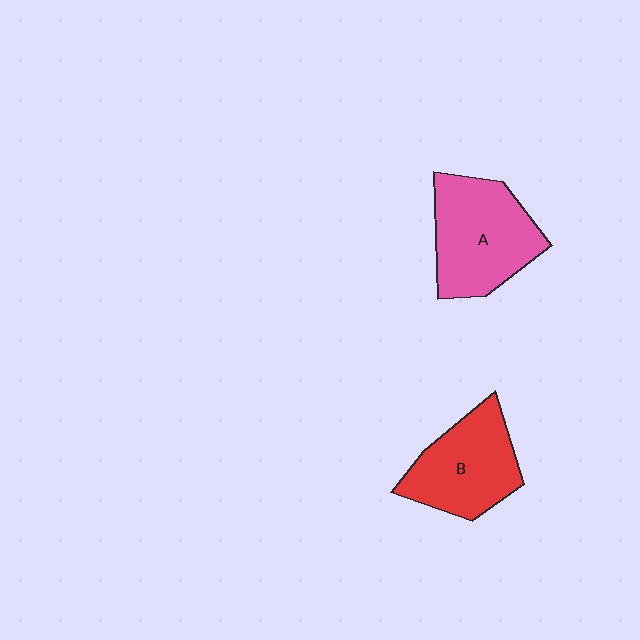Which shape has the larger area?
Shape A (pink).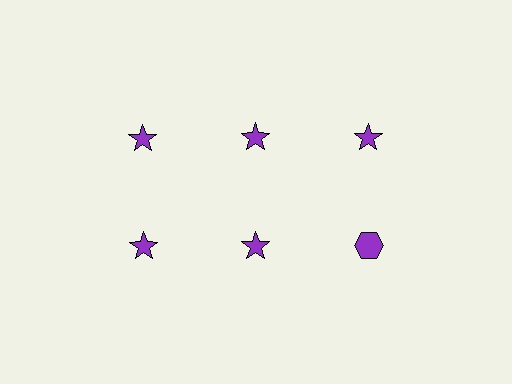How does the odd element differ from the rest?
It has a different shape: hexagon instead of star.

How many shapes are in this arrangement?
There are 6 shapes arranged in a grid pattern.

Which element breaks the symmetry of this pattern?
The purple hexagon in the second row, center column breaks the symmetry. All other shapes are purple stars.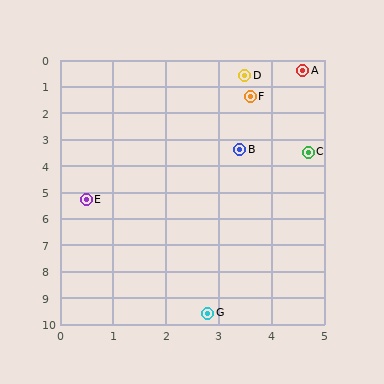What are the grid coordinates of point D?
Point D is at approximately (3.5, 0.6).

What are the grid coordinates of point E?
Point E is at approximately (0.5, 5.3).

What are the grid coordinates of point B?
Point B is at approximately (3.4, 3.4).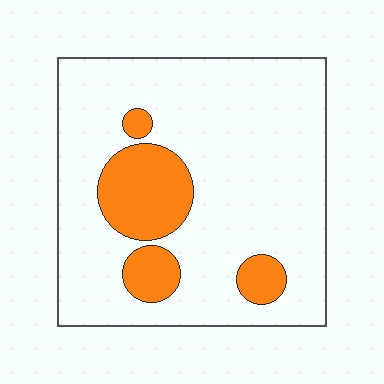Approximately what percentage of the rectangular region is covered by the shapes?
Approximately 20%.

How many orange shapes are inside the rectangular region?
4.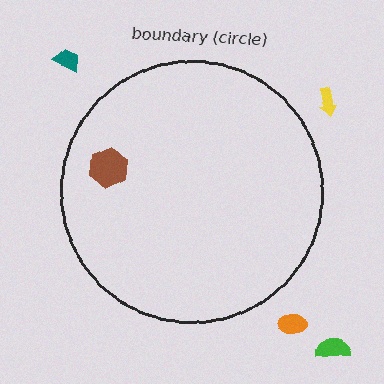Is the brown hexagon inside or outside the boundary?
Inside.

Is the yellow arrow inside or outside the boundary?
Outside.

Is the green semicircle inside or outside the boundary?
Outside.